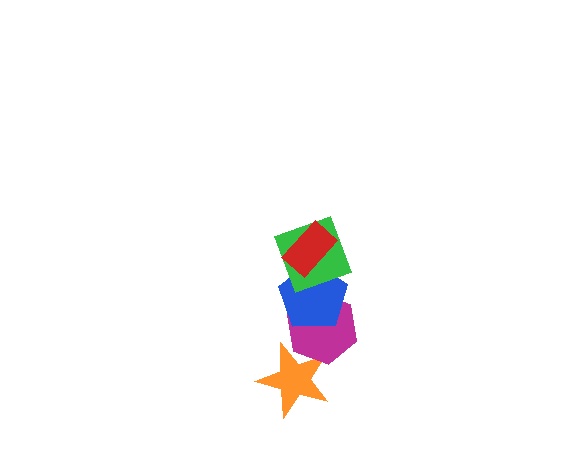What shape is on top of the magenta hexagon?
The blue pentagon is on top of the magenta hexagon.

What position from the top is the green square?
The green square is 2nd from the top.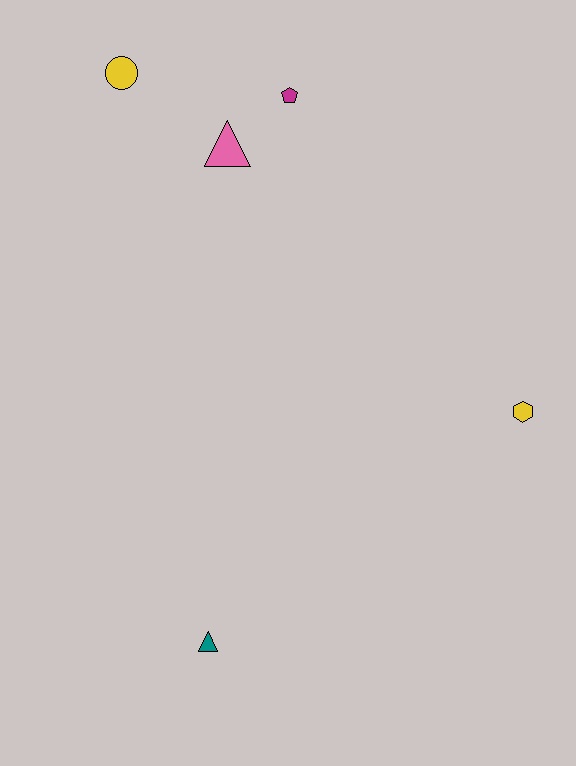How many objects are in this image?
There are 5 objects.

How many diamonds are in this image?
There are no diamonds.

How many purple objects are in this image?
There are no purple objects.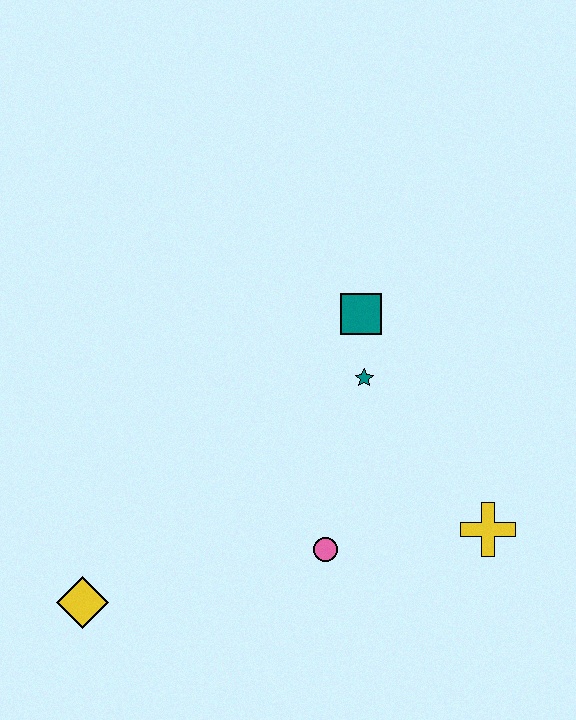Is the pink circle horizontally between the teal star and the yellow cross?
No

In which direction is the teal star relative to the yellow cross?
The teal star is above the yellow cross.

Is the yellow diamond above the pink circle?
No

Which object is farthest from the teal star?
The yellow diamond is farthest from the teal star.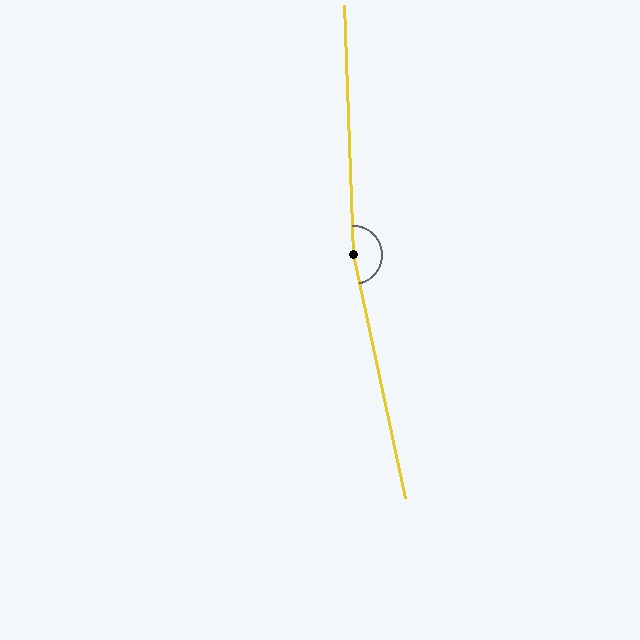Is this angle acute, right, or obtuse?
It is obtuse.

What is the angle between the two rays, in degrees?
Approximately 170 degrees.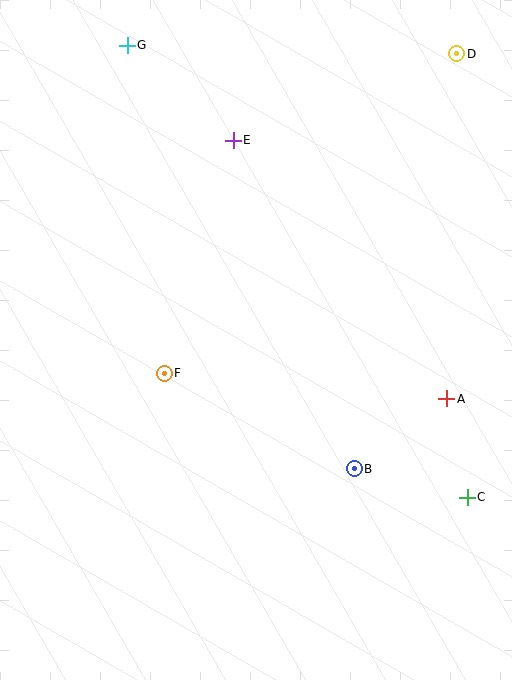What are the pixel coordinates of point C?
Point C is at (467, 497).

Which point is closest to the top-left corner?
Point G is closest to the top-left corner.